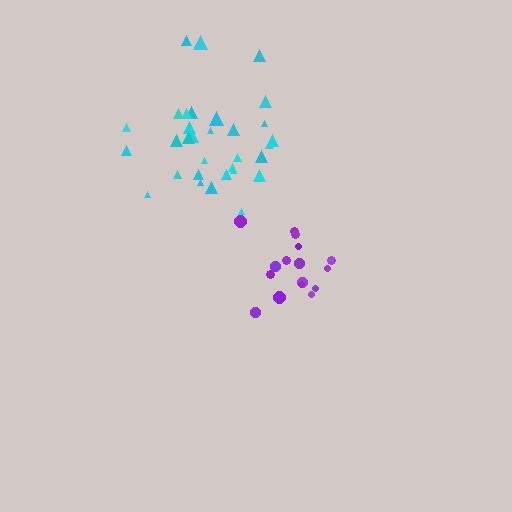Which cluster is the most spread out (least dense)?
Purple.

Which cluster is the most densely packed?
Cyan.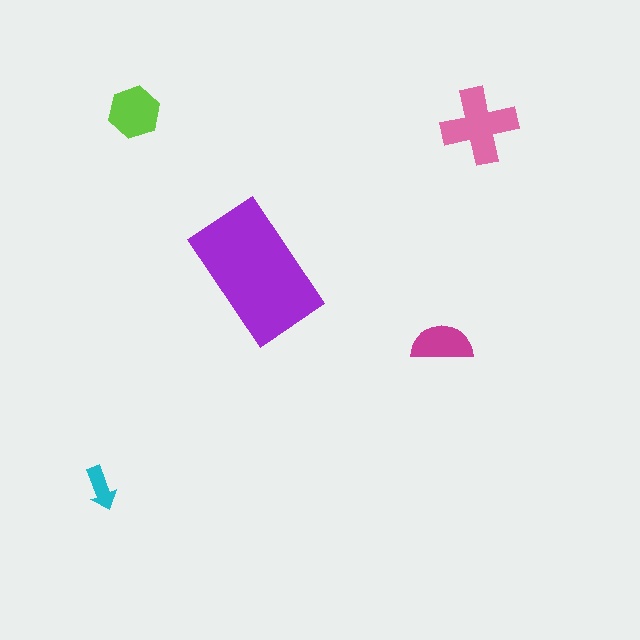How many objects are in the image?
There are 5 objects in the image.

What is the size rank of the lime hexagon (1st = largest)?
3rd.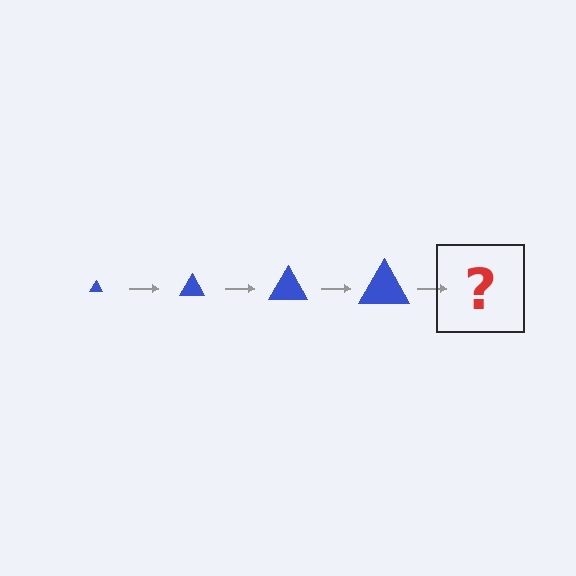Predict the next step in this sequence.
The next step is a blue triangle, larger than the previous one.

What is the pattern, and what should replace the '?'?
The pattern is that the triangle gets progressively larger each step. The '?' should be a blue triangle, larger than the previous one.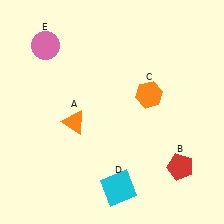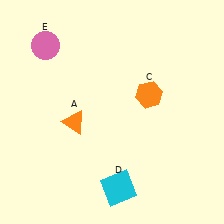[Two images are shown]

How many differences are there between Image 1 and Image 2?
There is 1 difference between the two images.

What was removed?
The red pentagon (B) was removed in Image 2.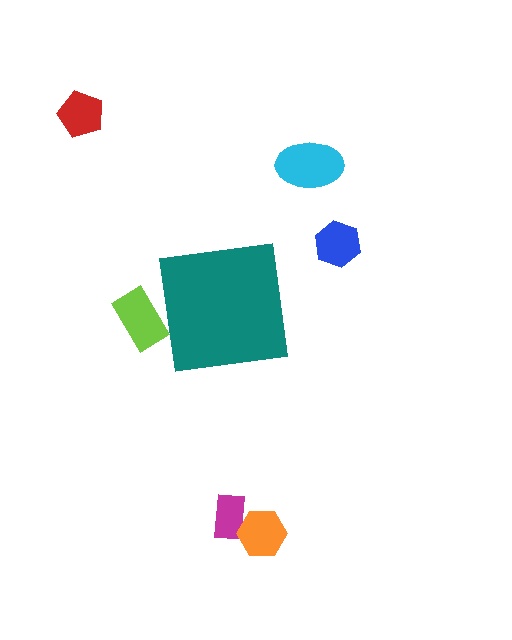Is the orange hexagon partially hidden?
No, the orange hexagon is fully visible.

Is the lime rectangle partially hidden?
Yes, the lime rectangle is partially hidden behind the teal square.